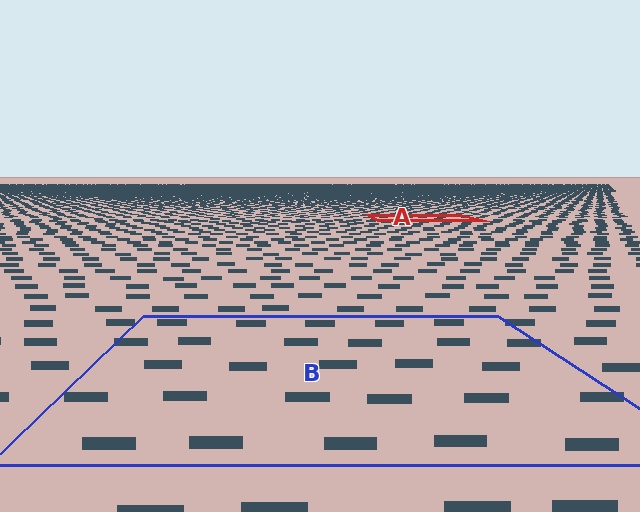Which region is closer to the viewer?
Region B is closer. The texture elements there are larger and more spread out.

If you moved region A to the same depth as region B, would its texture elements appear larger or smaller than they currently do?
They would appear larger. At a closer depth, the same texture elements are projected at a bigger on-screen size.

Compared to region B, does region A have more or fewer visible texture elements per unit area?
Region A has more texture elements per unit area — they are packed more densely because it is farther away.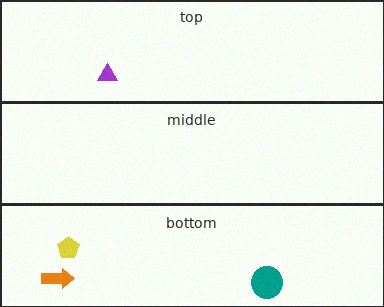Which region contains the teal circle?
The bottom region.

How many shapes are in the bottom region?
3.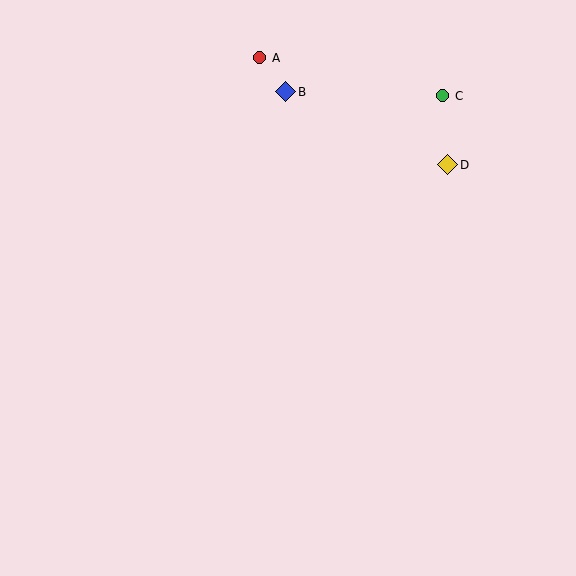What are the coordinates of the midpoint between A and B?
The midpoint between A and B is at (273, 75).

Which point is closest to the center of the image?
Point B at (286, 92) is closest to the center.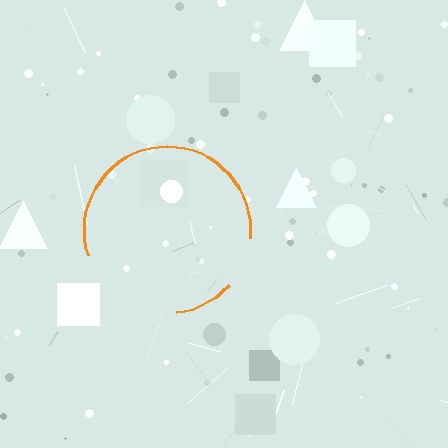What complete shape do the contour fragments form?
The contour fragments form a circle.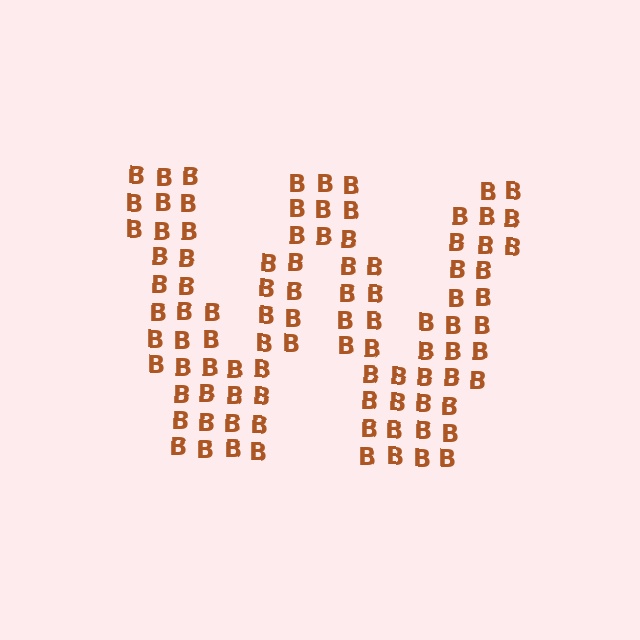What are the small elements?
The small elements are letter B's.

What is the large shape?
The large shape is the letter W.